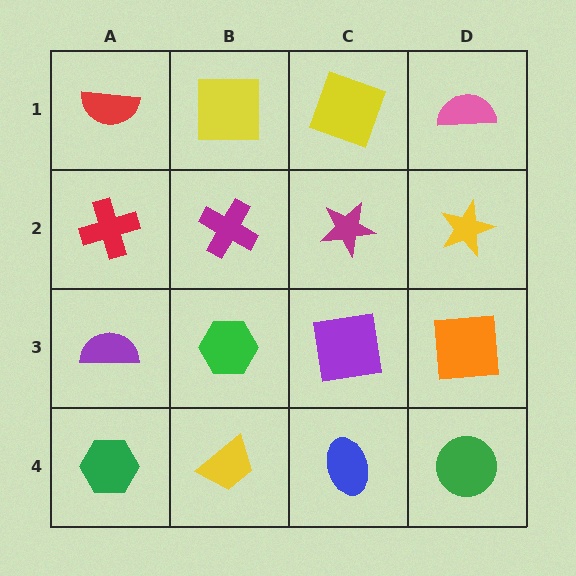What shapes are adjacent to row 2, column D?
A pink semicircle (row 1, column D), an orange square (row 3, column D), a magenta star (row 2, column C).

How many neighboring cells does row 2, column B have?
4.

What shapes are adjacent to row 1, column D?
A yellow star (row 2, column D), a yellow square (row 1, column C).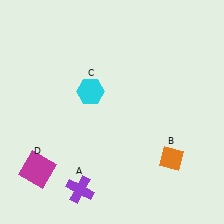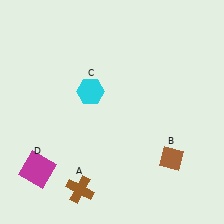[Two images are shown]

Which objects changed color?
A changed from purple to brown. B changed from orange to brown.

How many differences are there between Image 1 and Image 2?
There are 2 differences between the two images.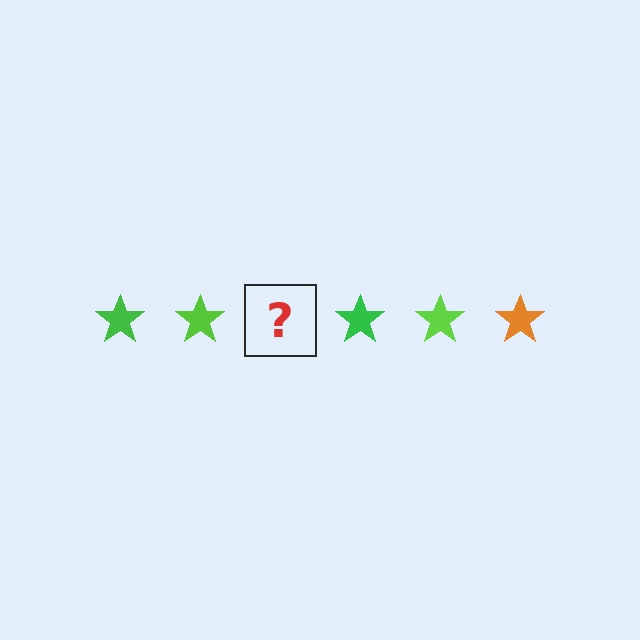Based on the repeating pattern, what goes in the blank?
The blank should be an orange star.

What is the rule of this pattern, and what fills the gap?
The rule is that the pattern cycles through green, lime, orange stars. The gap should be filled with an orange star.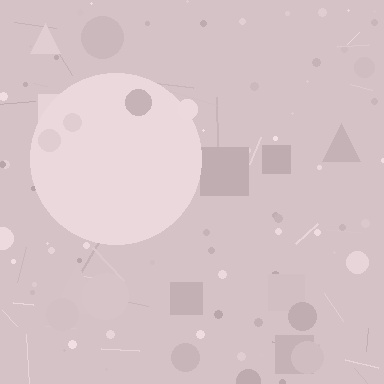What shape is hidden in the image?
A circle is hidden in the image.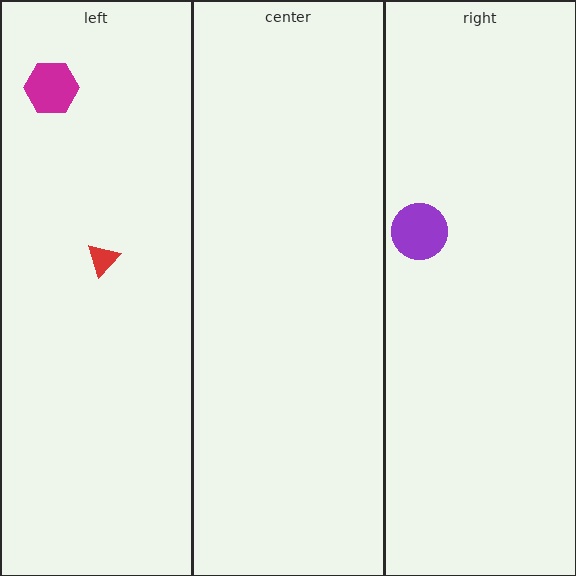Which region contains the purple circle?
The right region.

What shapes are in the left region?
The magenta hexagon, the red triangle.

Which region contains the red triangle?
The left region.